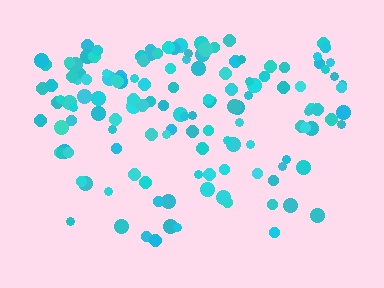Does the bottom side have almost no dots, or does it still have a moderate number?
Still a moderate number, just noticeably fewer than the top.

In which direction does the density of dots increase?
From bottom to top, with the top side densest.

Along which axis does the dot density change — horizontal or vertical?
Vertical.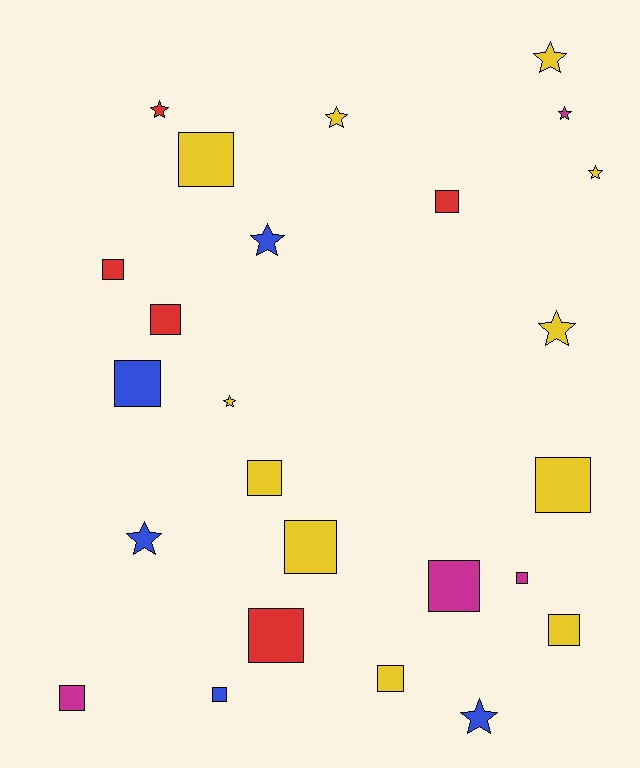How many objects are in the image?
There are 25 objects.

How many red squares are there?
There are 4 red squares.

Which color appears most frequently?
Yellow, with 11 objects.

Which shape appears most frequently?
Square, with 15 objects.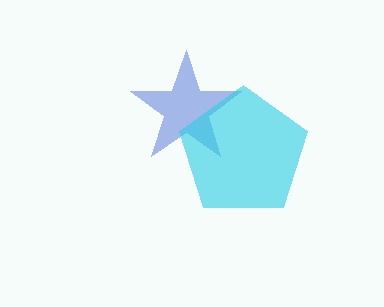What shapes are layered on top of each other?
The layered shapes are: a blue star, a cyan pentagon.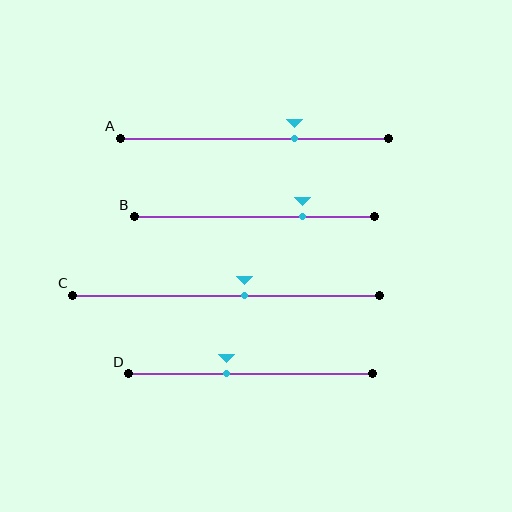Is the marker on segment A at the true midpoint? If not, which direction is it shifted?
No, the marker on segment A is shifted to the right by about 15% of the segment length.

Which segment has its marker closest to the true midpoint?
Segment C has its marker closest to the true midpoint.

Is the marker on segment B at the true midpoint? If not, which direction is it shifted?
No, the marker on segment B is shifted to the right by about 20% of the segment length.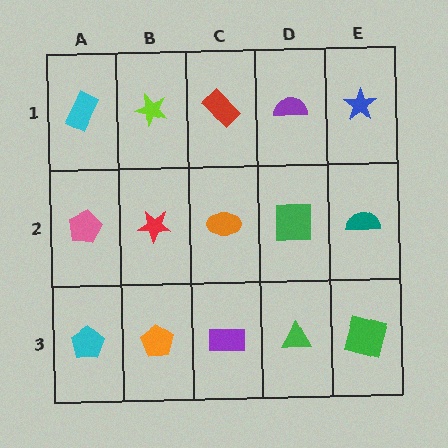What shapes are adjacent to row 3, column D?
A green square (row 2, column D), a purple rectangle (row 3, column C), a green square (row 3, column E).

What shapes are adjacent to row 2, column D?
A purple semicircle (row 1, column D), a green triangle (row 3, column D), an orange ellipse (row 2, column C), a teal semicircle (row 2, column E).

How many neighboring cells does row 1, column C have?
3.